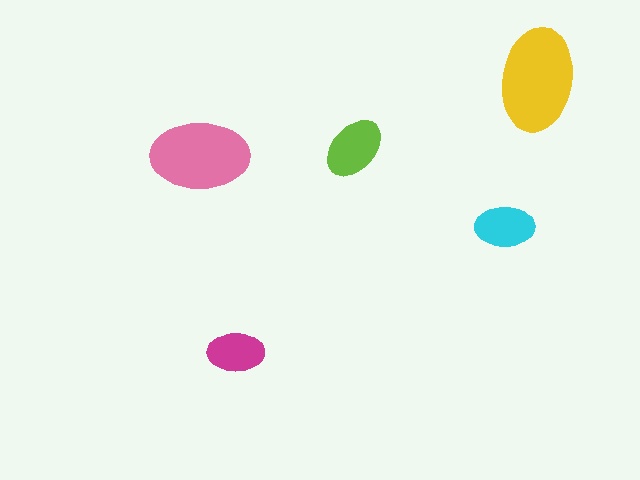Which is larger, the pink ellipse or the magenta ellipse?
The pink one.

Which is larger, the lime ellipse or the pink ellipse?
The pink one.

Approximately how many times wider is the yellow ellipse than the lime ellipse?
About 1.5 times wider.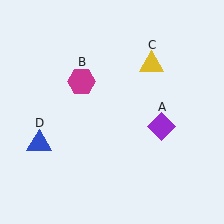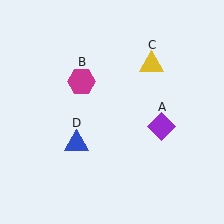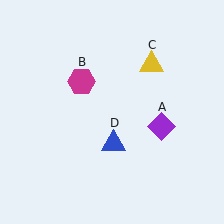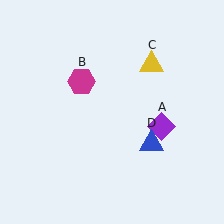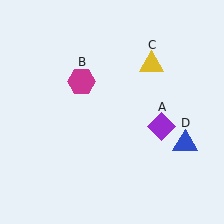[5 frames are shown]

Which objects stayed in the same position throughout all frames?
Purple diamond (object A) and magenta hexagon (object B) and yellow triangle (object C) remained stationary.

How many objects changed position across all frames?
1 object changed position: blue triangle (object D).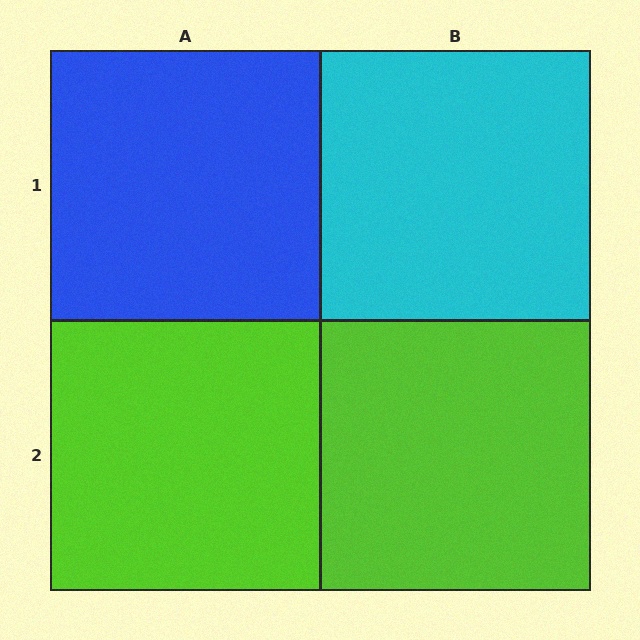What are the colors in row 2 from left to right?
Lime, lime.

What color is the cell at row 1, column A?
Blue.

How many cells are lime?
2 cells are lime.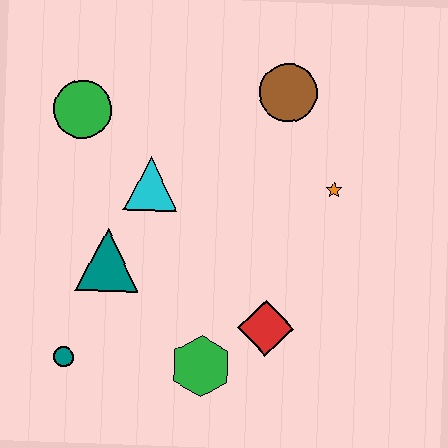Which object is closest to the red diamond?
The green hexagon is closest to the red diamond.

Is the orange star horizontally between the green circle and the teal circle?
No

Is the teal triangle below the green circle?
Yes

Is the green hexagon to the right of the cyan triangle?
Yes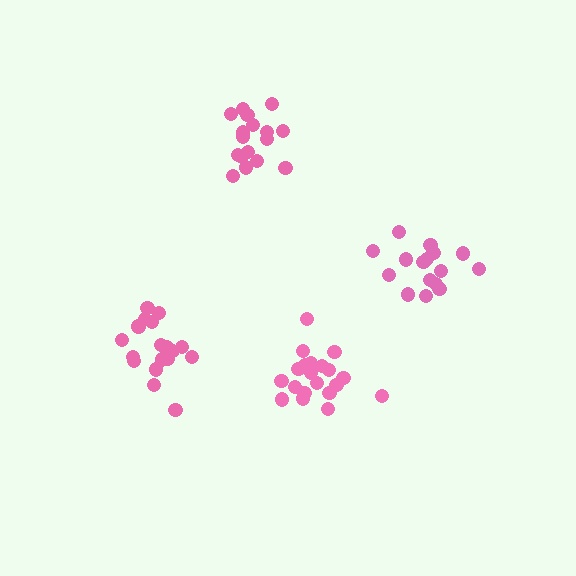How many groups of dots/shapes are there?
There are 4 groups.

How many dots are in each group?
Group 1: 20 dots, Group 2: 17 dots, Group 3: 18 dots, Group 4: 16 dots (71 total).